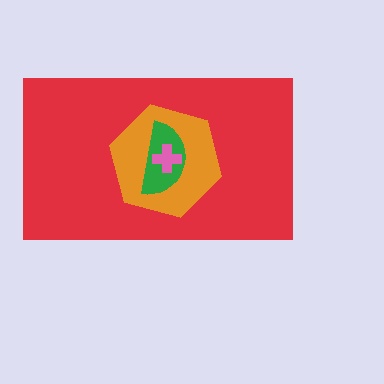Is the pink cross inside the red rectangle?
Yes.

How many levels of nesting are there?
4.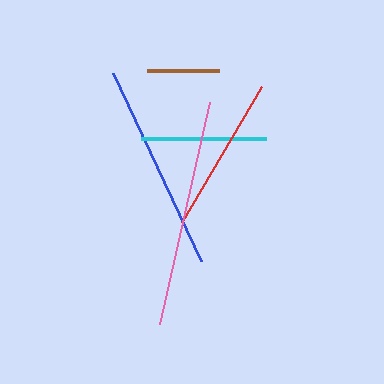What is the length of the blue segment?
The blue segment is approximately 207 pixels long.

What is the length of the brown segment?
The brown segment is approximately 71 pixels long.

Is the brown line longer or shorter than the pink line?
The pink line is longer than the brown line.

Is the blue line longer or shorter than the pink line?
The pink line is longer than the blue line.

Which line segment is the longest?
The pink line is the longest at approximately 227 pixels.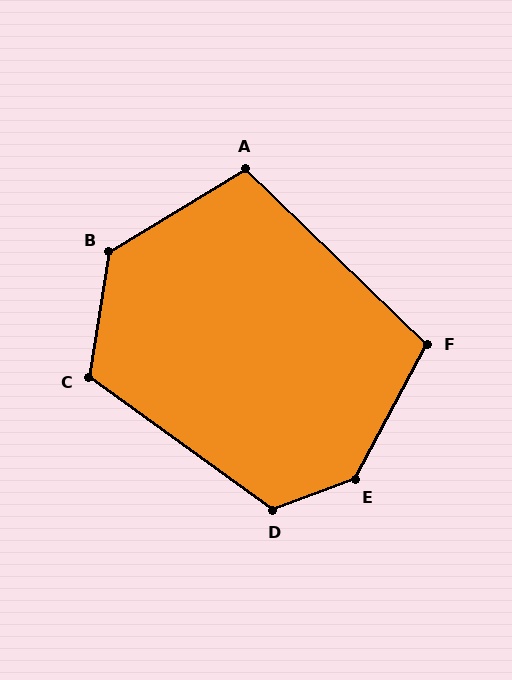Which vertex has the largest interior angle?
E, at approximately 138 degrees.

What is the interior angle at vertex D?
Approximately 124 degrees (obtuse).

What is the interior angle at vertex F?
Approximately 106 degrees (obtuse).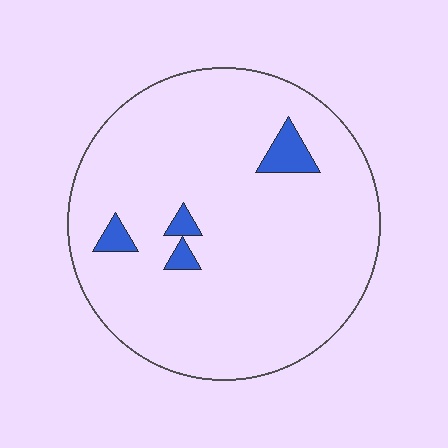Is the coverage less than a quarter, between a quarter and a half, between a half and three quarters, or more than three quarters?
Less than a quarter.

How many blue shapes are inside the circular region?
4.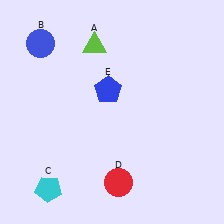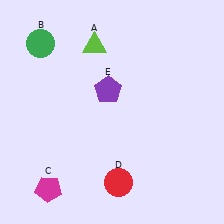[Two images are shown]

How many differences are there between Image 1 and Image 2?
There are 3 differences between the two images.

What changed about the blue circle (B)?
In Image 1, B is blue. In Image 2, it changed to green.